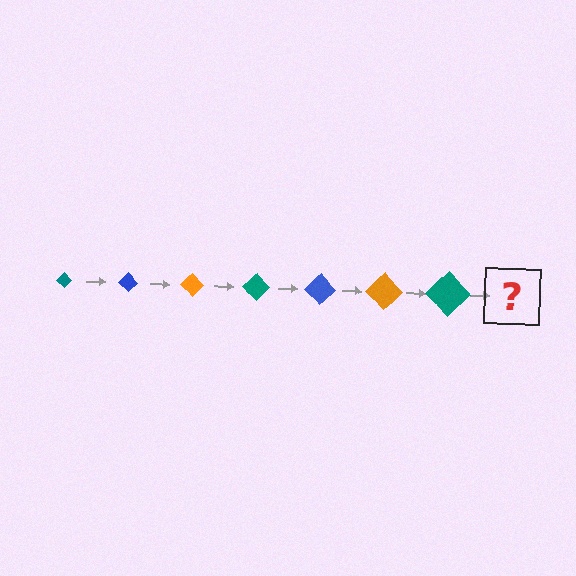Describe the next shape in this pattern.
It should be a blue diamond, larger than the previous one.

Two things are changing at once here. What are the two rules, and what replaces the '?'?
The two rules are that the diamond grows larger each step and the color cycles through teal, blue, and orange. The '?' should be a blue diamond, larger than the previous one.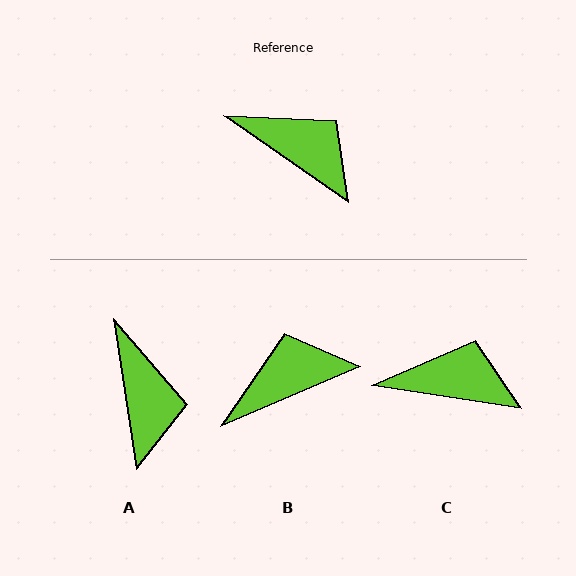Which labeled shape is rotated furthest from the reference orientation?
B, about 58 degrees away.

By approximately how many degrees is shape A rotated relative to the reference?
Approximately 47 degrees clockwise.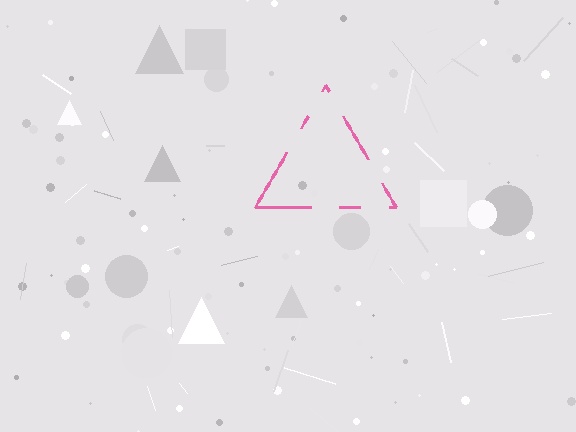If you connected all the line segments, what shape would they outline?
They would outline a triangle.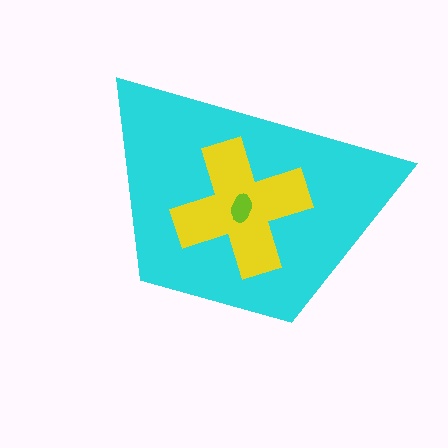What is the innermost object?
The lime ellipse.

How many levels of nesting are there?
3.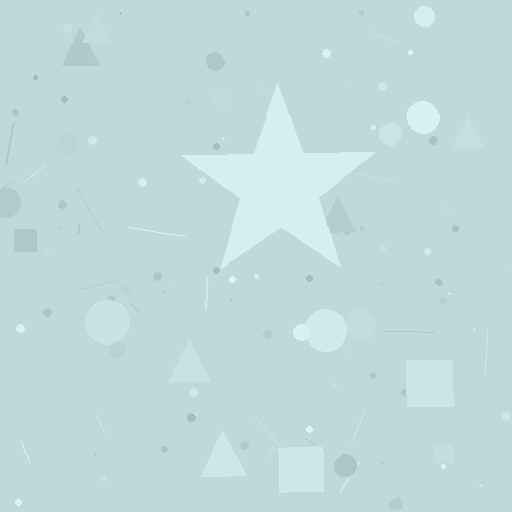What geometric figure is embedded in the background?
A star is embedded in the background.